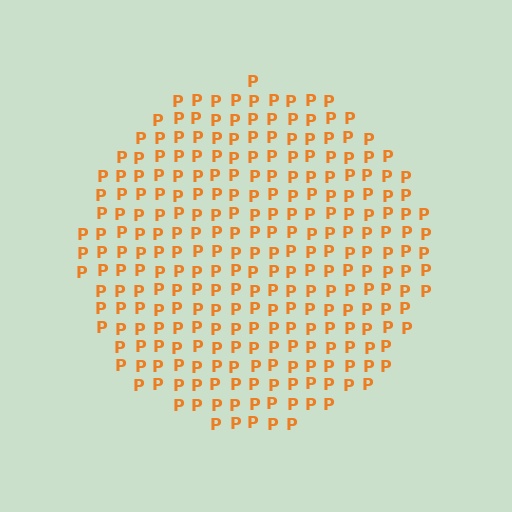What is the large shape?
The large shape is a circle.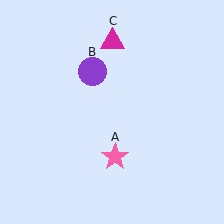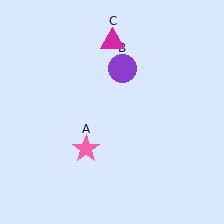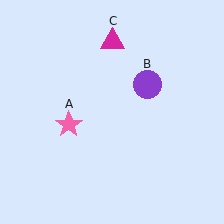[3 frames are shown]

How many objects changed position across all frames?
2 objects changed position: pink star (object A), purple circle (object B).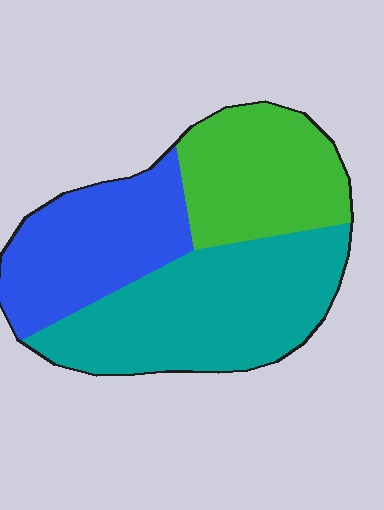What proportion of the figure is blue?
Blue takes up about one third (1/3) of the figure.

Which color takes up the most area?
Teal, at roughly 45%.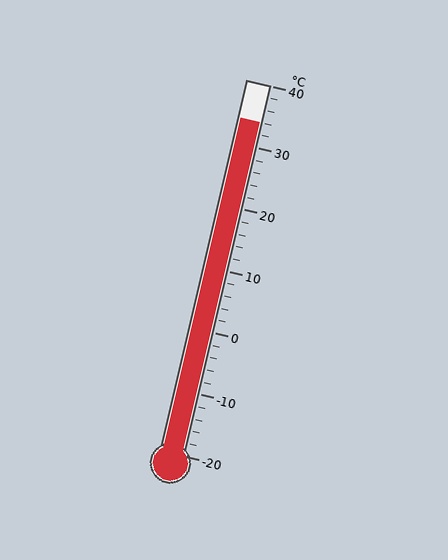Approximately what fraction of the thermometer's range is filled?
The thermometer is filled to approximately 90% of its range.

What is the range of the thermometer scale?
The thermometer scale ranges from -20°C to 40°C.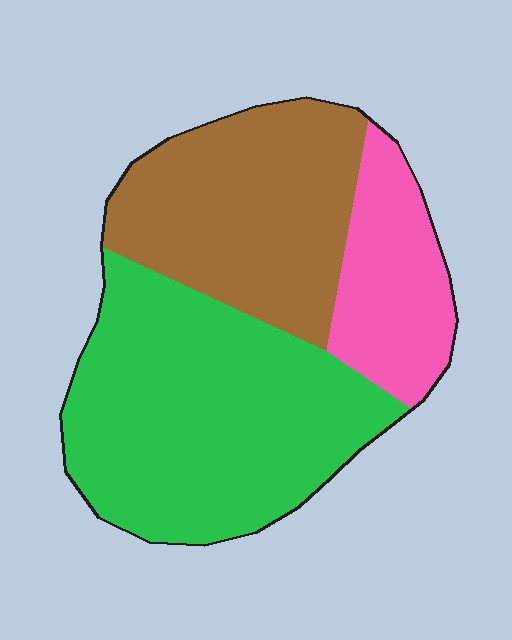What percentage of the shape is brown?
Brown takes up between a quarter and a half of the shape.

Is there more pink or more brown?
Brown.